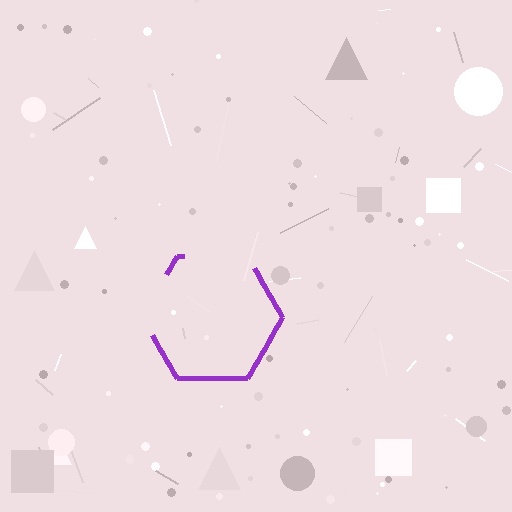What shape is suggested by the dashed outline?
The dashed outline suggests a hexagon.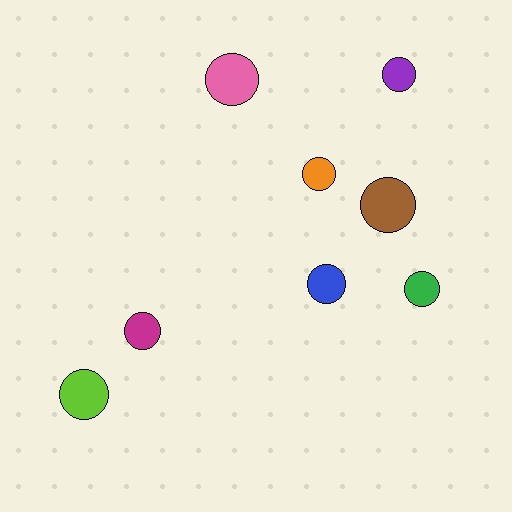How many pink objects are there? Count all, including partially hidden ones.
There is 1 pink object.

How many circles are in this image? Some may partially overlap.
There are 8 circles.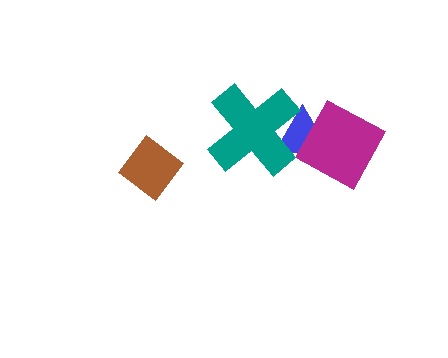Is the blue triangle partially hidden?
Yes, it is partially covered by another shape.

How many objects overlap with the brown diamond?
0 objects overlap with the brown diamond.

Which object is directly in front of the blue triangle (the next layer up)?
The magenta square is directly in front of the blue triangle.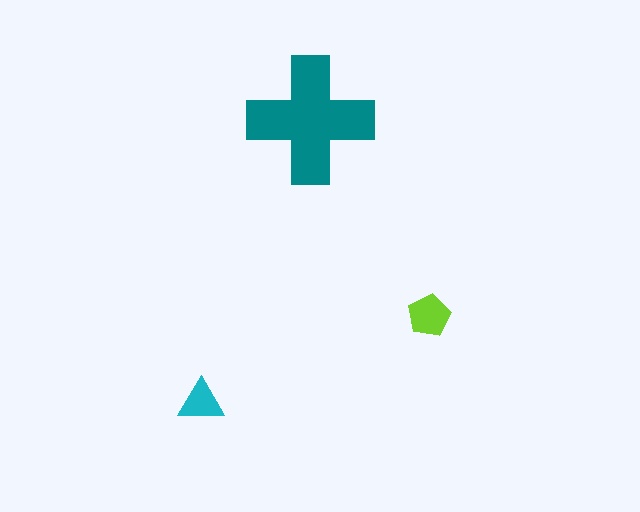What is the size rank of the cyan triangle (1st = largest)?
3rd.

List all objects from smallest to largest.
The cyan triangle, the lime pentagon, the teal cross.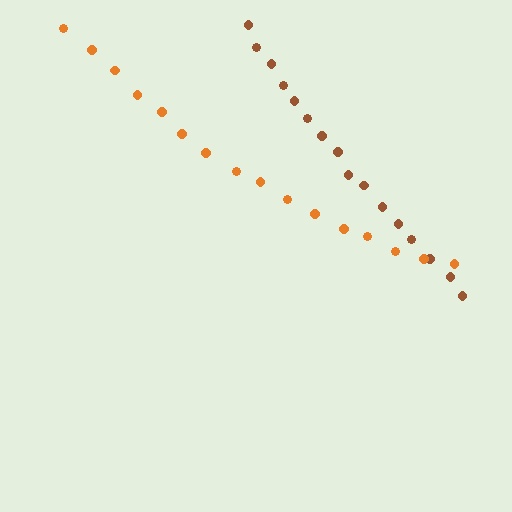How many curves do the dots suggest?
There are 2 distinct paths.